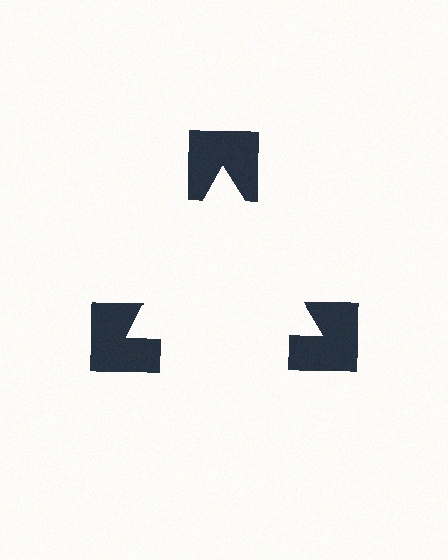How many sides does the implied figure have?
3 sides.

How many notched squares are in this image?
There are 3 — one at each vertex of the illusory triangle.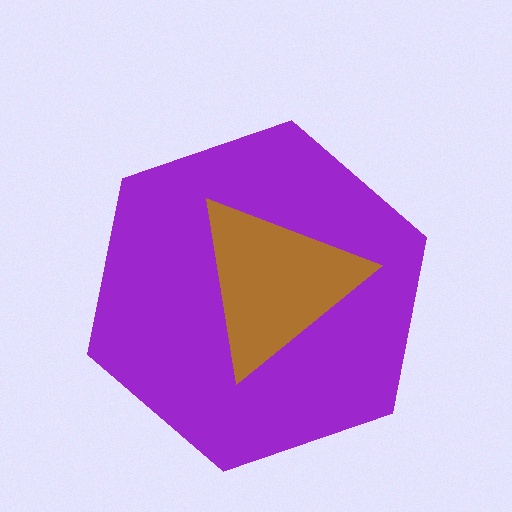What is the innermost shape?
The brown triangle.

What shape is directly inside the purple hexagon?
The brown triangle.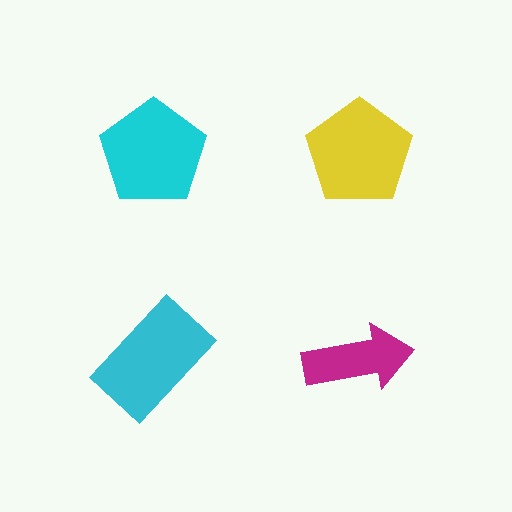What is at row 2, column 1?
A cyan rectangle.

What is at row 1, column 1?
A cyan pentagon.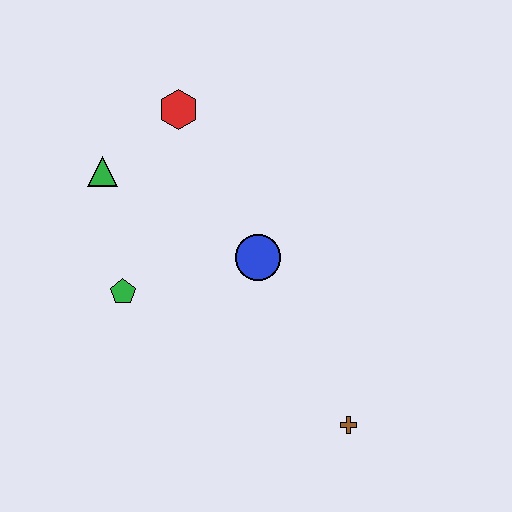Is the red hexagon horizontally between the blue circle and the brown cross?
No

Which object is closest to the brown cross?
The blue circle is closest to the brown cross.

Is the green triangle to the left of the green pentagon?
Yes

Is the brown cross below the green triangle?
Yes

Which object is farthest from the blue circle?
The brown cross is farthest from the blue circle.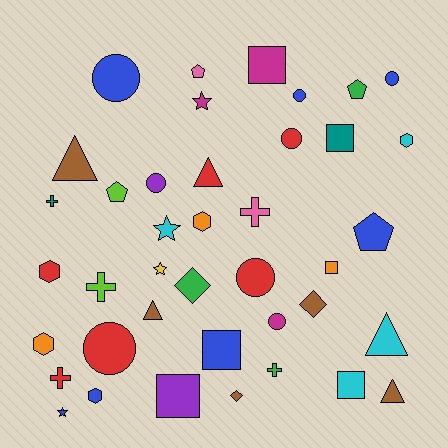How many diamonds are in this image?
There are 3 diamonds.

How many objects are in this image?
There are 40 objects.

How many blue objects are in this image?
There are 7 blue objects.